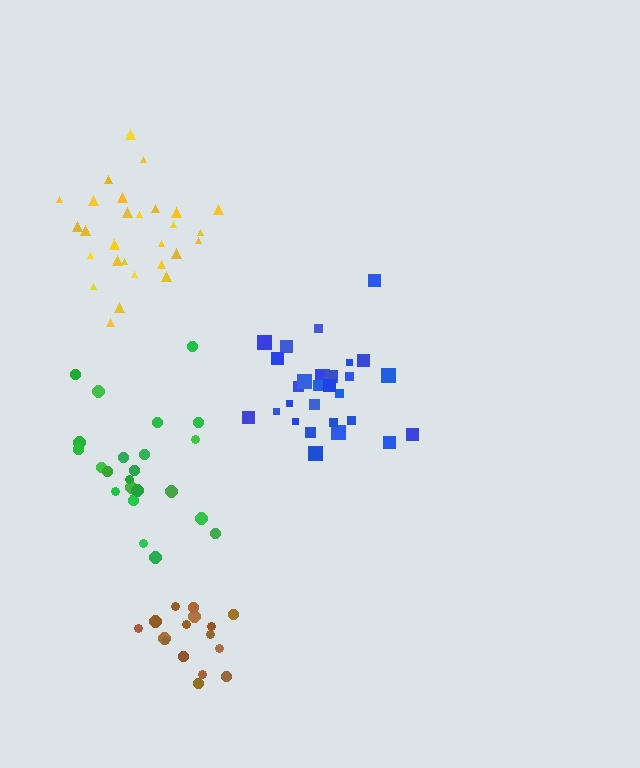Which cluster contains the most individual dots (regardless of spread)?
Yellow (28).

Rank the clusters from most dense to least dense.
blue, yellow, brown, green.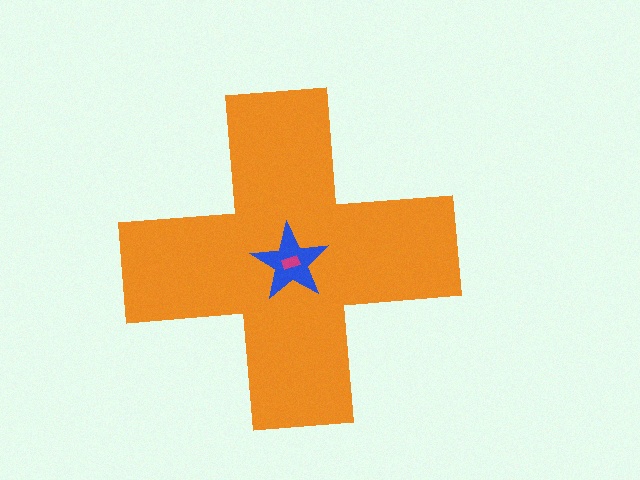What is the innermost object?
The magenta rectangle.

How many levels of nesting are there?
3.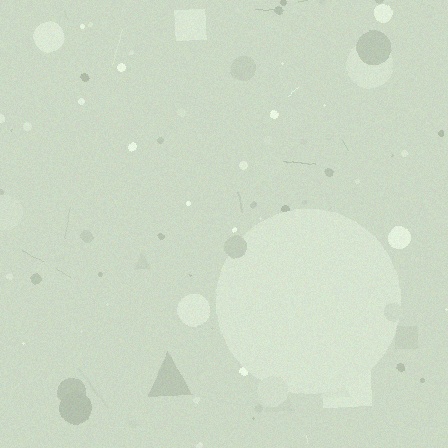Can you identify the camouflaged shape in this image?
The camouflaged shape is a circle.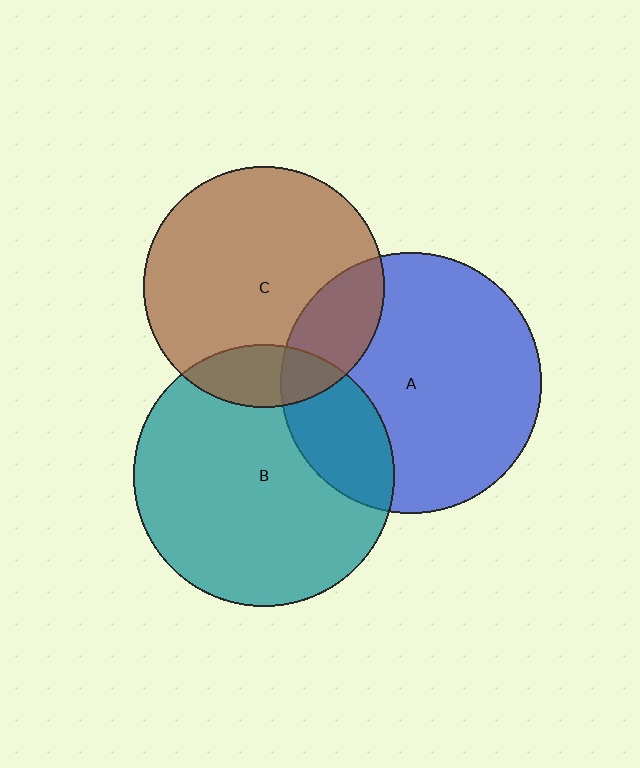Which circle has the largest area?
Circle B (teal).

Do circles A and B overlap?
Yes.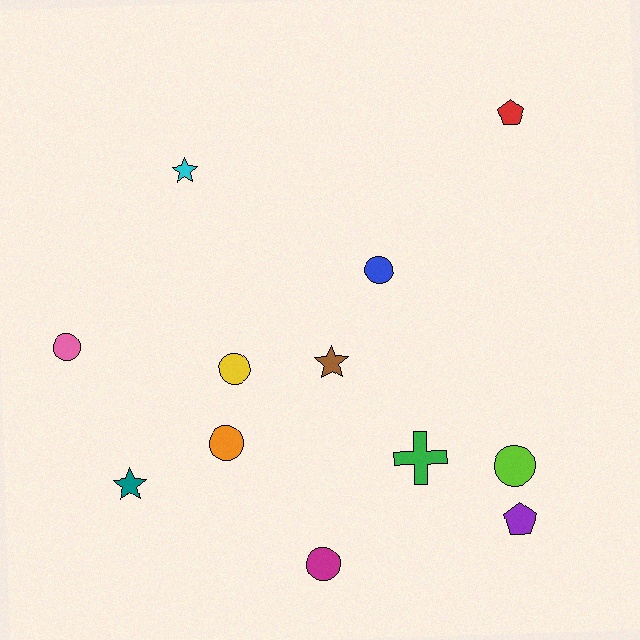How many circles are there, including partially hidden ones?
There are 6 circles.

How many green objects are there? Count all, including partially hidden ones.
There is 1 green object.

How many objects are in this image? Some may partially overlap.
There are 12 objects.